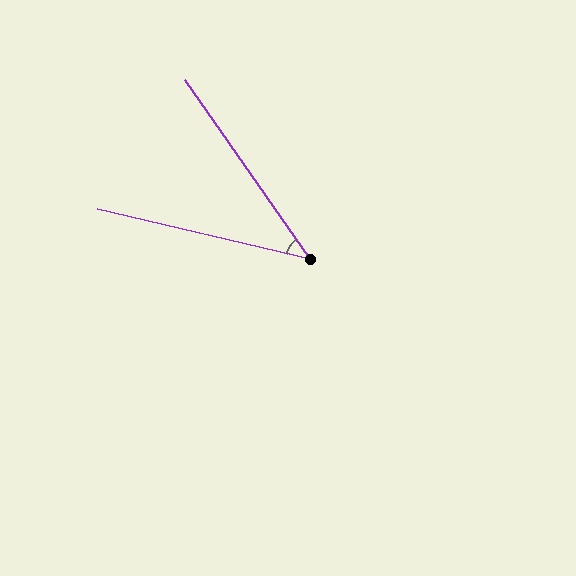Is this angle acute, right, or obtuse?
It is acute.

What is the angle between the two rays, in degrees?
Approximately 42 degrees.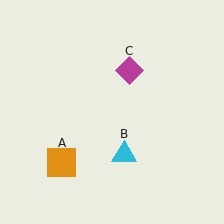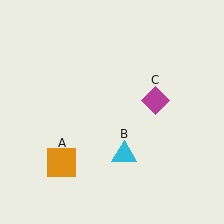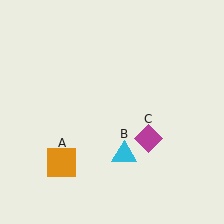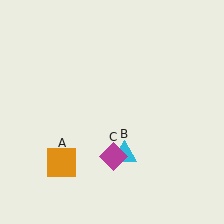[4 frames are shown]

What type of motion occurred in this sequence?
The magenta diamond (object C) rotated clockwise around the center of the scene.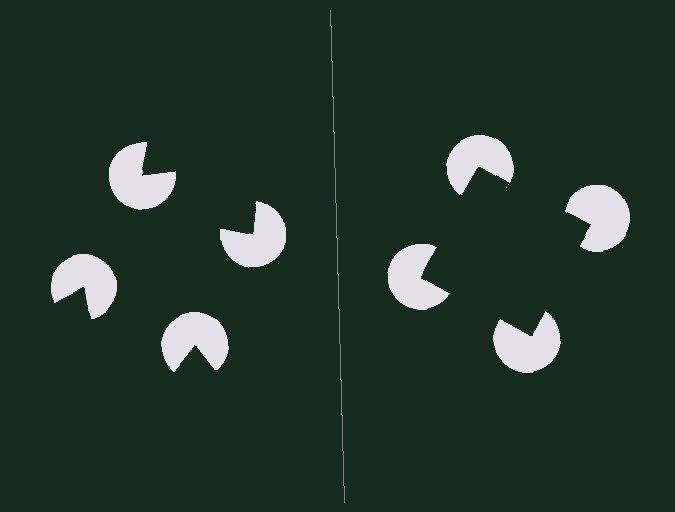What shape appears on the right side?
An illusory square.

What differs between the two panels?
The pac-man discs are positioned identically on both sides; only the wedge orientations differ. On the right they align to a square; on the left they are misaligned.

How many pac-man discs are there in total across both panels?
8 — 4 on each side.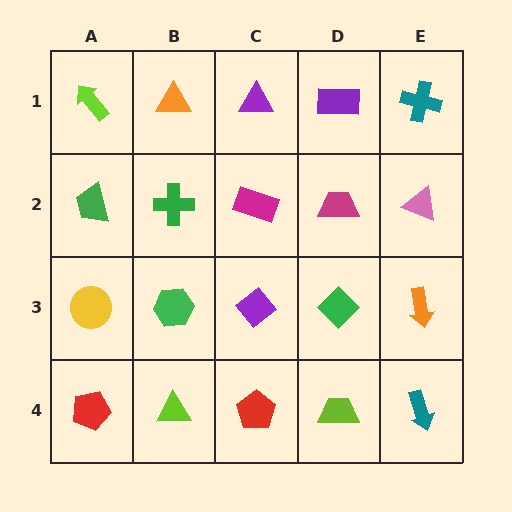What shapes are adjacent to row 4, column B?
A green hexagon (row 3, column B), a red pentagon (row 4, column A), a red pentagon (row 4, column C).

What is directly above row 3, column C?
A magenta rectangle.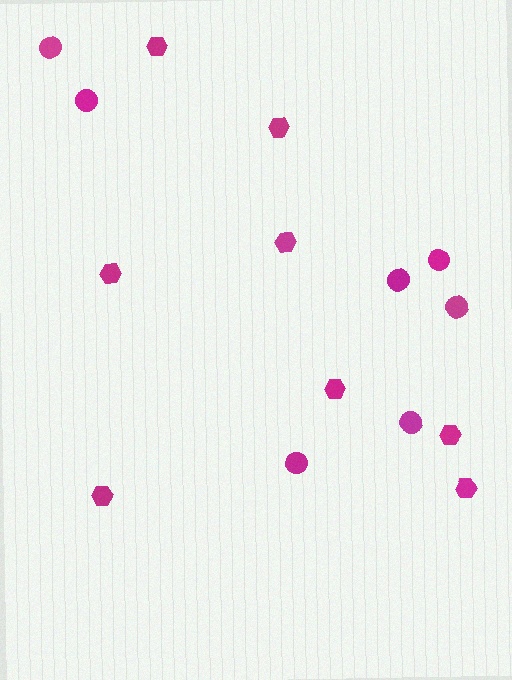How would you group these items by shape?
There are 2 groups: one group of circles (7) and one group of hexagons (8).